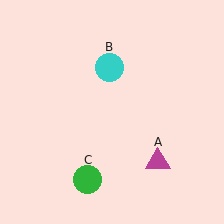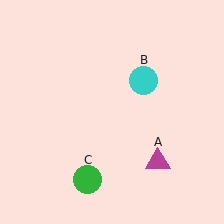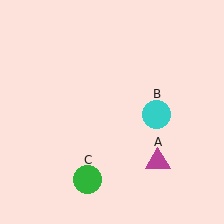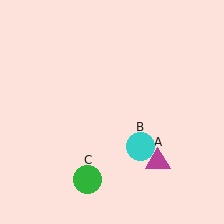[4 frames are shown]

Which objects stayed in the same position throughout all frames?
Magenta triangle (object A) and green circle (object C) remained stationary.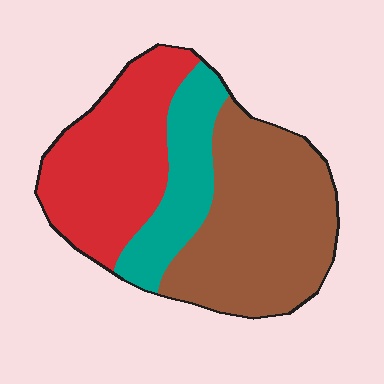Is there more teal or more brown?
Brown.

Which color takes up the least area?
Teal, at roughly 20%.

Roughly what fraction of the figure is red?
Red takes up about one third (1/3) of the figure.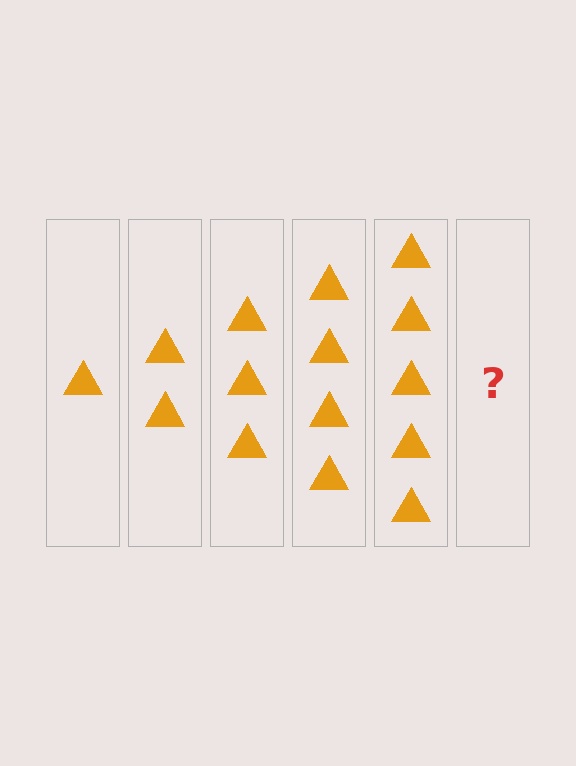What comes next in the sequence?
The next element should be 6 triangles.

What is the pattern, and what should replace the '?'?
The pattern is that each step adds one more triangle. The '?' should be 6 triangles.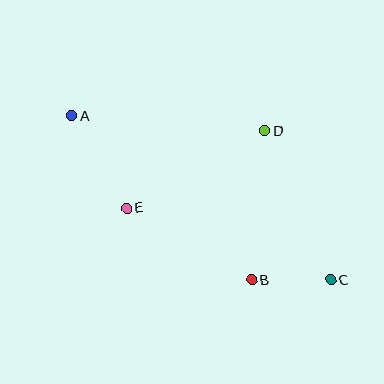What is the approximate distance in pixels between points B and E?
The distance between B and E is approximately 144 pixels.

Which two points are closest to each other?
Points B and C are closest to each other.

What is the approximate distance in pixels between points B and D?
The distance between B and D is approximately 150 pixels.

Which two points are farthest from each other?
Points A and C are farthest from each other.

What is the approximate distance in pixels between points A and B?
The distance between A and B is approximately 244 pixels.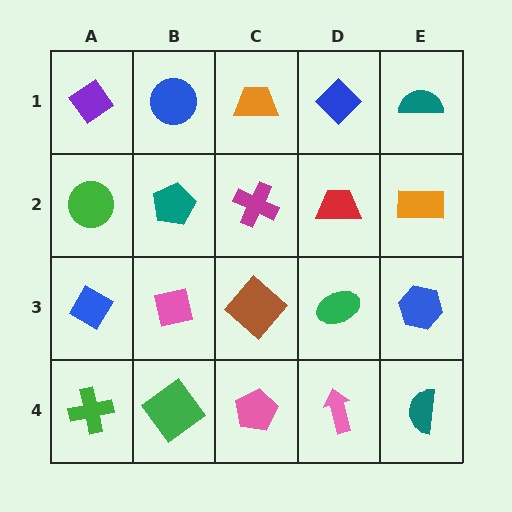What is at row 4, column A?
A green cross.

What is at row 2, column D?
A red trapezoid.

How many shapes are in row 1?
5 shapes.